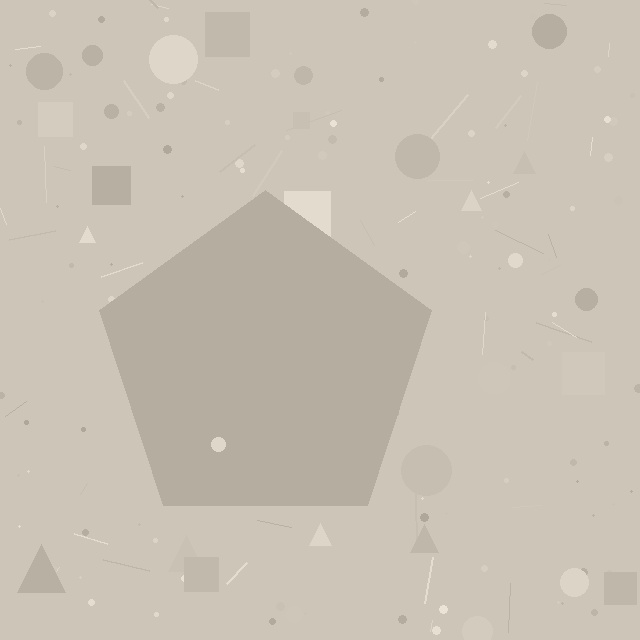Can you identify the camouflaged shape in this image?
The camouflaged shape is a pentagon.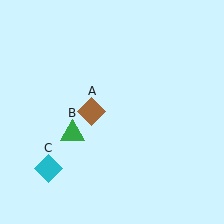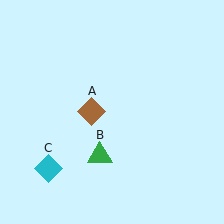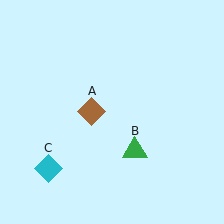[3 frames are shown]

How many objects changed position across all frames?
1 object changed position: green triangle (object B).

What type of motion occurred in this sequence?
The green triangle (object B) rotated counterclockwise around the center of the scene.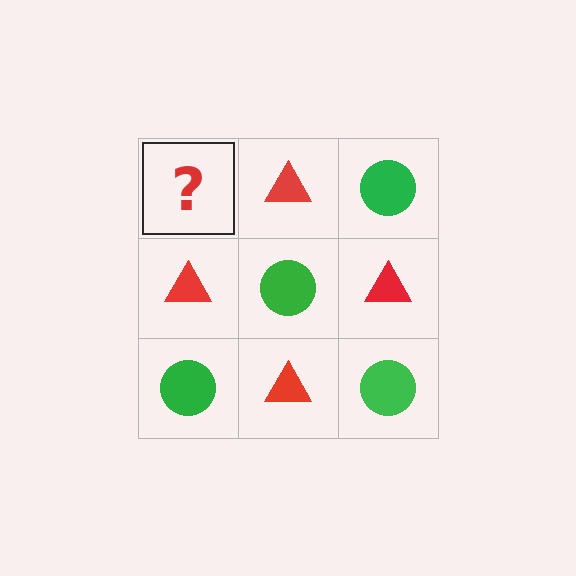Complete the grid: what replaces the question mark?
The question mark should be replaced with a green circle.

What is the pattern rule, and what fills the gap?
The rule is that it alternates green circle and red triangle in a checkerboard pattern. The gap should be filled with a green circle.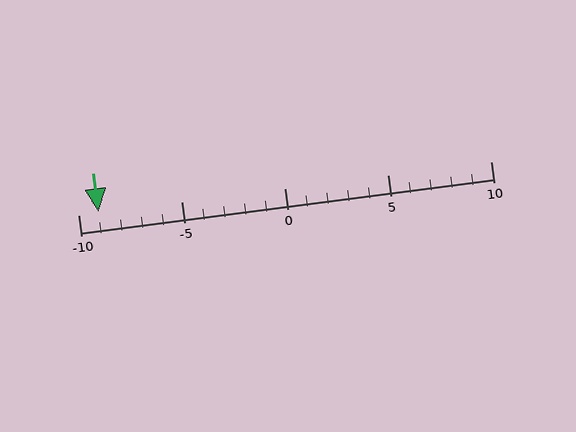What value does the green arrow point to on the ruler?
The green arrow points to approximately -9.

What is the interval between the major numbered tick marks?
The major tick marks are spaced 5 units apart.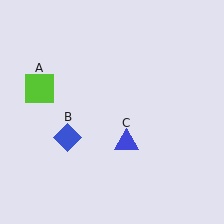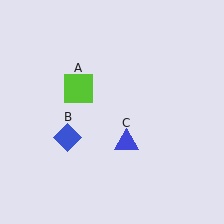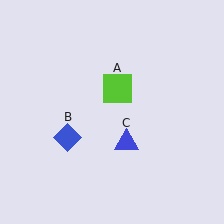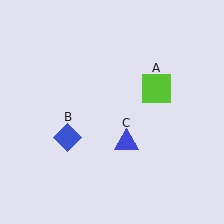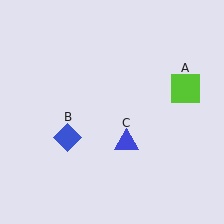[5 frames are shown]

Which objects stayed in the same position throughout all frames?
Blue diamond (object B) and blue triangle (object C) remained stationary.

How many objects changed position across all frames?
1 object changed position: lime square (object A).